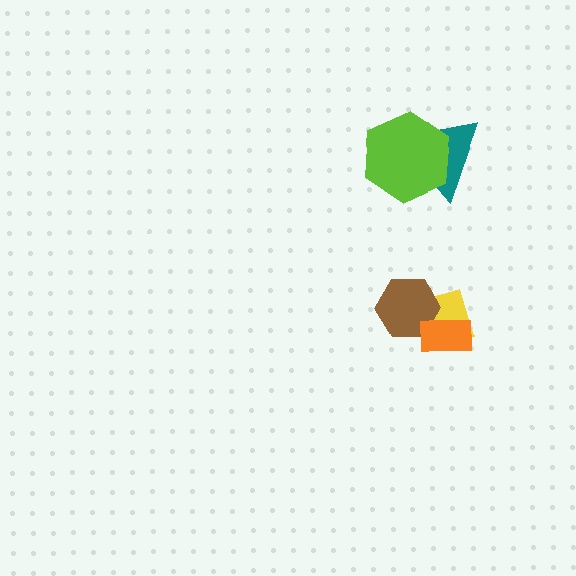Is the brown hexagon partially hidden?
Yes, it is partially covered by another shape.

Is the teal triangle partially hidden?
Yes, it is partially covered by another shape.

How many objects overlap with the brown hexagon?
2 objects overlap with the brown hexagon.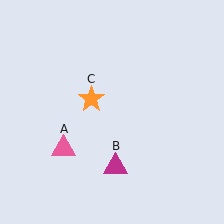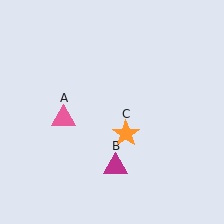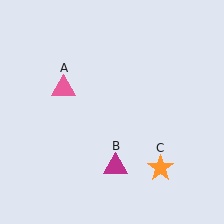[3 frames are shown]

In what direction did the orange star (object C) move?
The orange star (object C) moved down and to the right.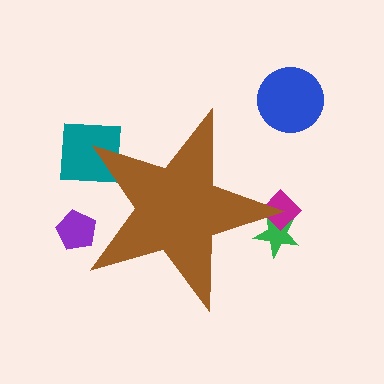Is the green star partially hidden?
Yes, the green star is partially hidden behind the brown star.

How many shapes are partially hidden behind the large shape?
4 shapes are partially hidden.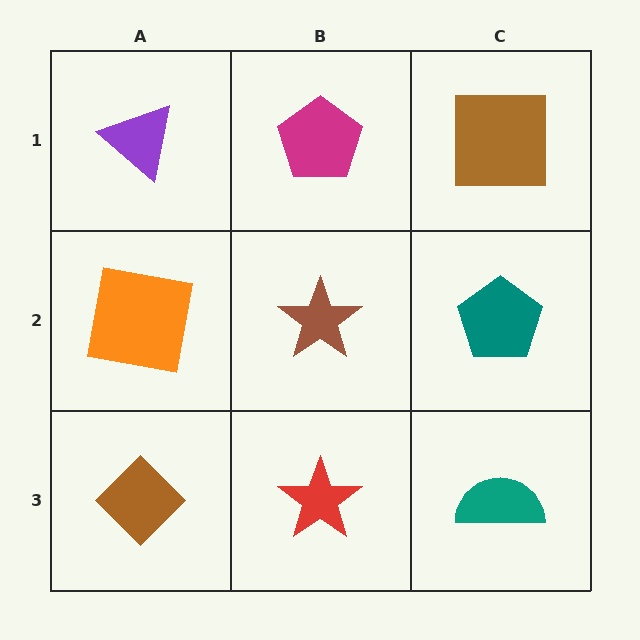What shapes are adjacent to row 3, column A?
An orange square (row 2, column A), a red star (row 3, column B).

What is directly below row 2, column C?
A teal semicircle.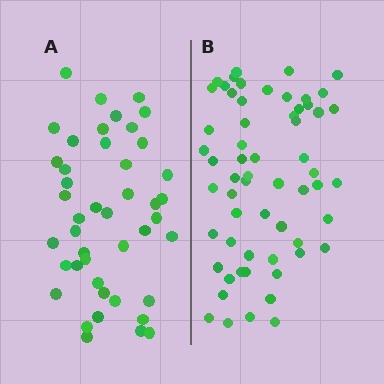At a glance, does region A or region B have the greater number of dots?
Region B (the right region) has more dots.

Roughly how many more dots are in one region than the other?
Region B has approximately 15 more dots than region A.